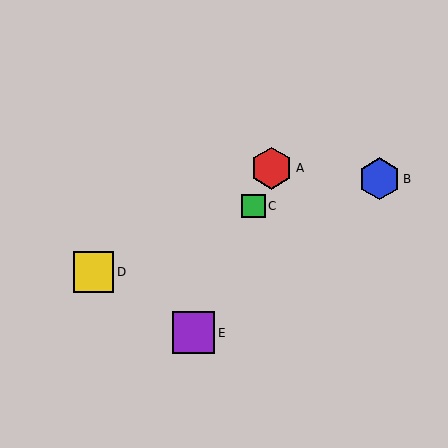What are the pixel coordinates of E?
Object E is at (193, 333).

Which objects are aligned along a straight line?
Objects A, C, E are aligned along a straight line.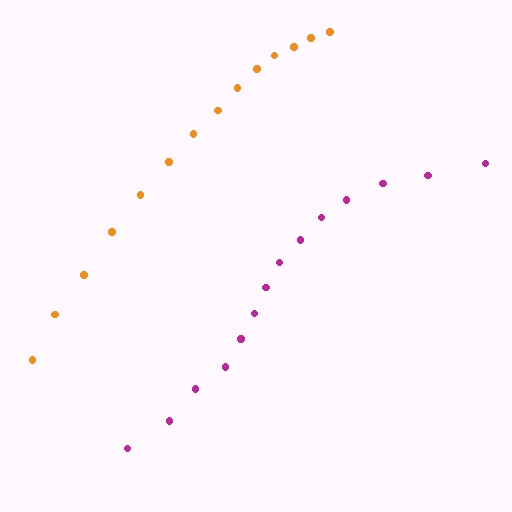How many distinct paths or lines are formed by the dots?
There are 2 distinct paths.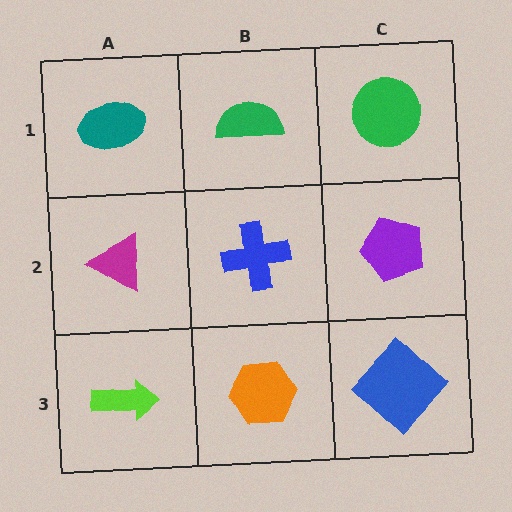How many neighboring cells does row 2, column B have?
4.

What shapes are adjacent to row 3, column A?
A magenta triangle (row 2, column A), an orange hexagon (row 3, column B).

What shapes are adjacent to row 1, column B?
A blue cross (row 2, column B), a teal ellipse (row 1, column A), a green circle (row 1, column C).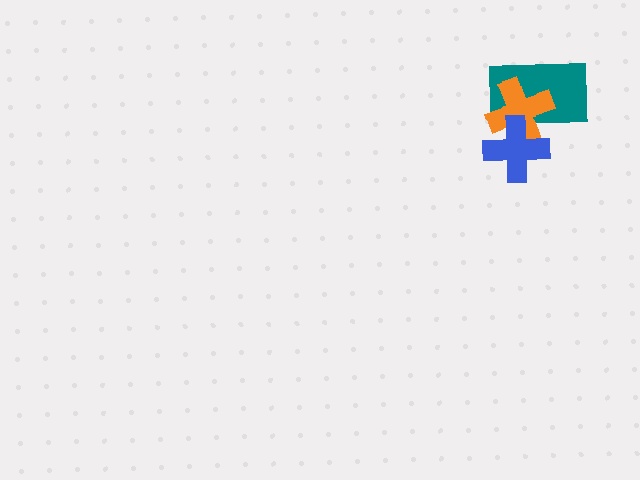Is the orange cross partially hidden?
Yes, it is partially covered by another shape.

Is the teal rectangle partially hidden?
Yes, it is partially covered by another shape.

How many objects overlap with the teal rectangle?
2 objects overlap with the teal rectangle.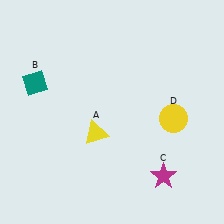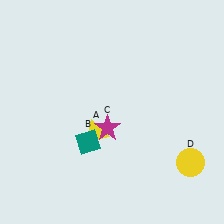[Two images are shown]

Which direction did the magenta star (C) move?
The magenta star (C) moved left.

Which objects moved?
The objects that moved are: the teal diamond (B), the magenta star (C), the yellow circle (D).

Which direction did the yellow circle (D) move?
The yellow circle (D) moved down.